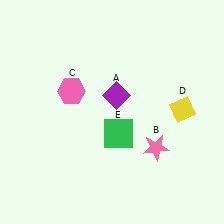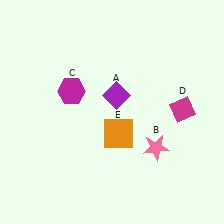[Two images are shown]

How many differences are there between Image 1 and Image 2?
There are 3 differences between the two images.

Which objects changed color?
C changed from pink to magenta. D changed from yellow to magenta. E changed from green to orange.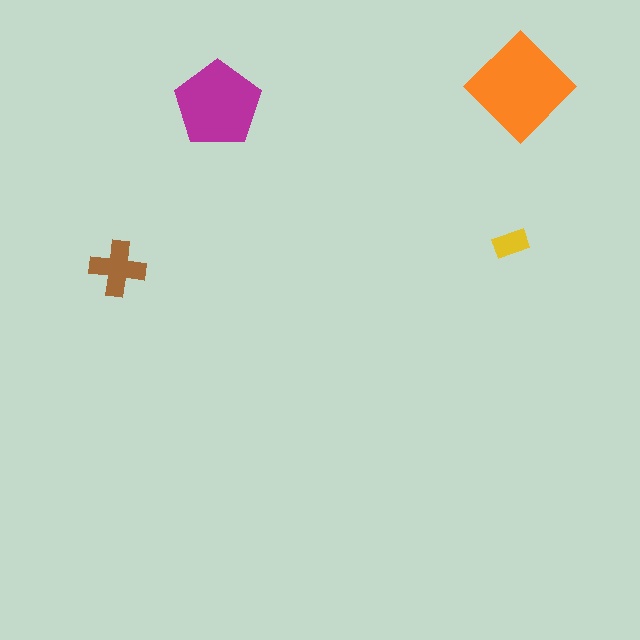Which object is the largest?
The orange diamond.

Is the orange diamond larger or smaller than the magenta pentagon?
Larger.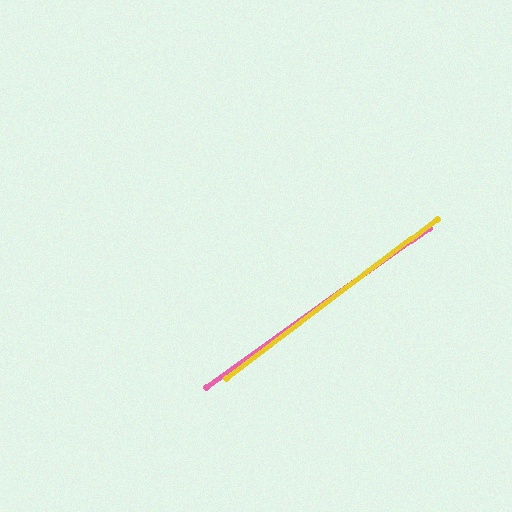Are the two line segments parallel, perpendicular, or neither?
Parallel — their directions differ by only 1.5°.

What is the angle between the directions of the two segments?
Approximately 1 degree.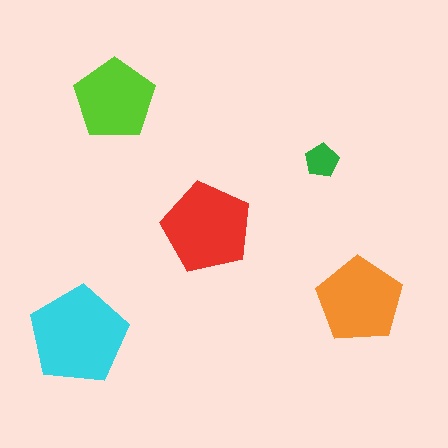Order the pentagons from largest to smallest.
the cyan one, the red one, the orange one, the lime one, the green one.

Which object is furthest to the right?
The orange pentagon is rightmost.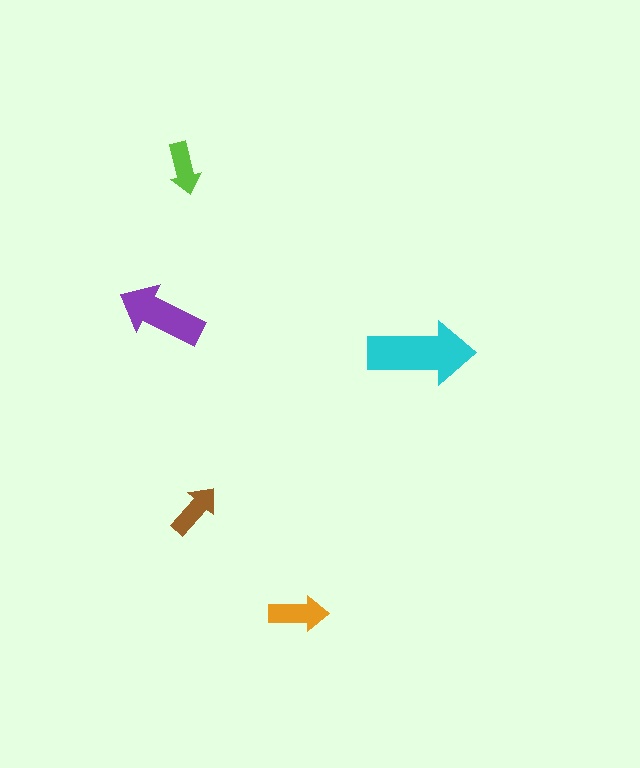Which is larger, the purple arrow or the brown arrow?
The purple one.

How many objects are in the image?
There are 5 objects in the image.